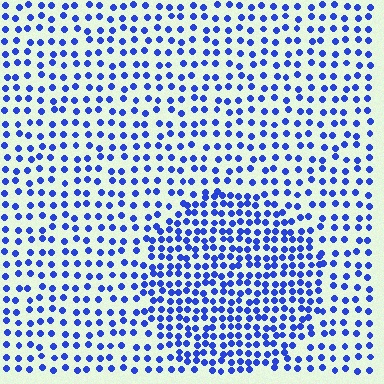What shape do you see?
I see a circle.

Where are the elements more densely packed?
The elements are more densely packed inside the circle boundary.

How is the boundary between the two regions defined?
The boundary is defined by a change in element density (approximately 1.8x ratio). All elements are the same color, size, and shape.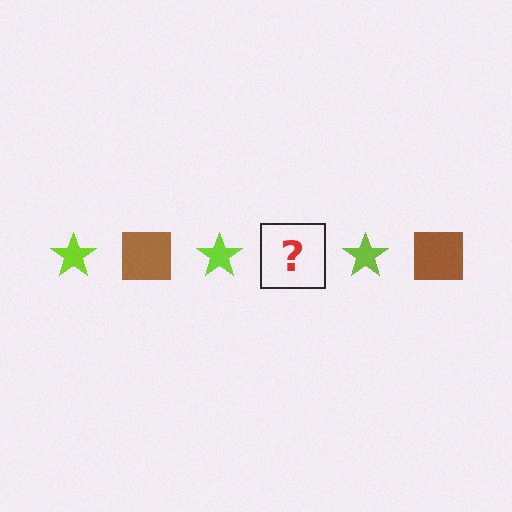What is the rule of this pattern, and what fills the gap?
The rule is that the pattern alternates between lime star and brown square. The gap should be filled with a brown square.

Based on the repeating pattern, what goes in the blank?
The blank should be a brown square.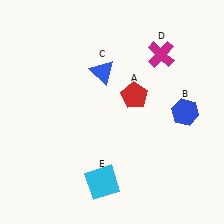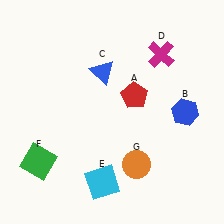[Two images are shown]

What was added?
A green square (F), an orange circle (G) were added in Image 2.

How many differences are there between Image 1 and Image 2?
There are 2 differences between the two images.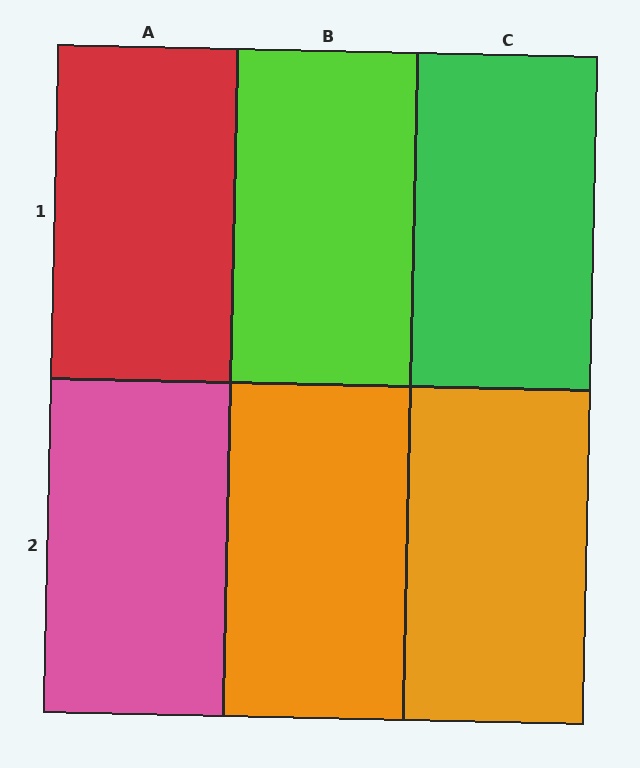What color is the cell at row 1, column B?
Lime.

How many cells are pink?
1 cell is pink.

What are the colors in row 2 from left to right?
Pink, orange, orange.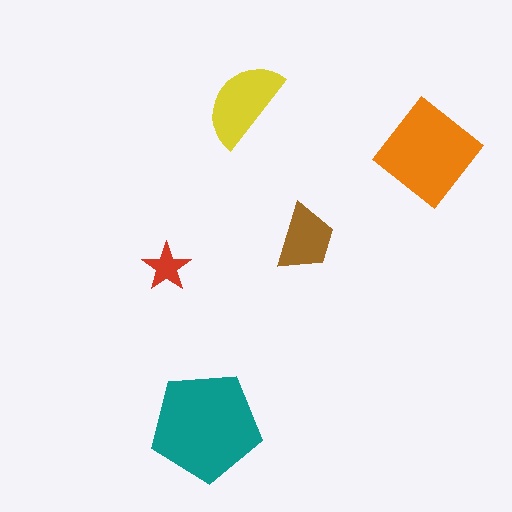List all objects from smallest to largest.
The red star, the brown trapezoid, the yellow semicircle, the orange diamond, the teal pentagon.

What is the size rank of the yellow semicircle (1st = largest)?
3rd.